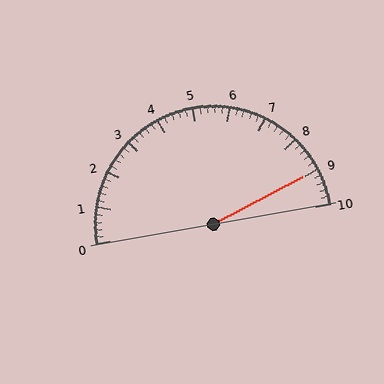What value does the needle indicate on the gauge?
The needle indicates approximately 9.0.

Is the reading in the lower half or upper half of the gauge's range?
The reading is in the upper half of the range (0 to 10).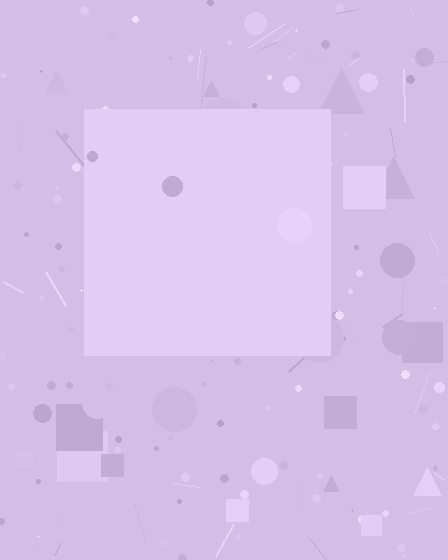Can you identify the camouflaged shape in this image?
The camouflaged shape is a square.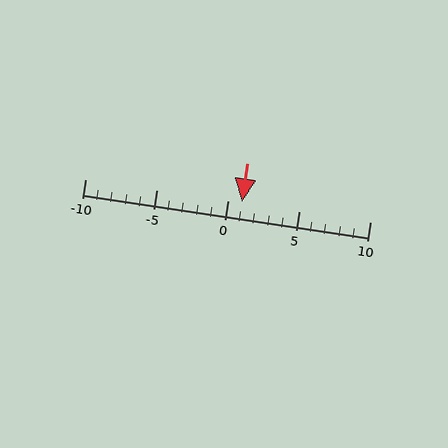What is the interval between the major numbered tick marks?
The major tick marks are spaced 5 units apart.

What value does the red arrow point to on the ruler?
The red arrow points to approximately 1.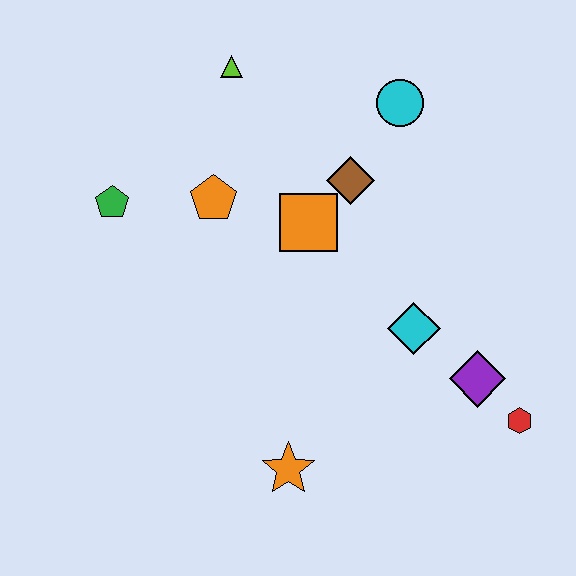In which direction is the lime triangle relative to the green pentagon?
The lime triangle is above the green pentagon.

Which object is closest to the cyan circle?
The brown diamond is closest to the cyan circle.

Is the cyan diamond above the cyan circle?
No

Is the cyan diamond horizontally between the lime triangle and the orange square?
No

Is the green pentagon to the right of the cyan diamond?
No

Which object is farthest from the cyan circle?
The orange star is farthest from the cyan circle.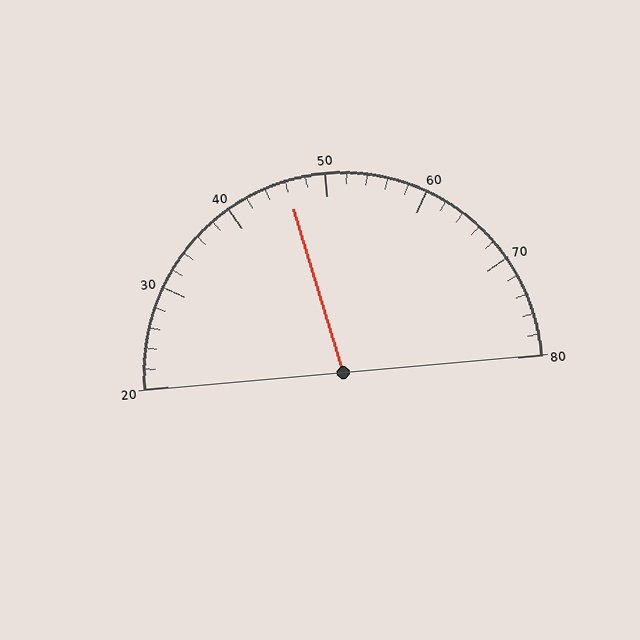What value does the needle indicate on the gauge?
The needle indicates approximately 46.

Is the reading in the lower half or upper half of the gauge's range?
The reading is in the lower half of the range (20 to 80).